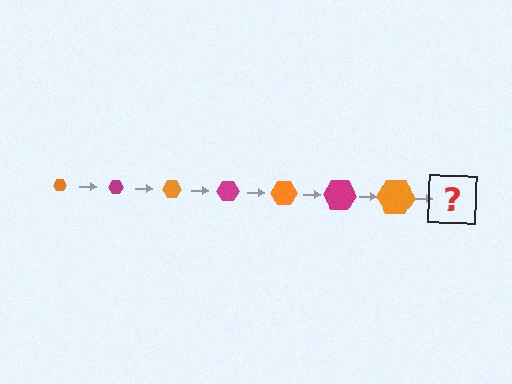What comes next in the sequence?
The next element should be a magenta hexagon, larger than the previous one.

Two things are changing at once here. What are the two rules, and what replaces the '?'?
The two rules are that the hexagon grows larger each step and the color cycles through orange and magenta. The '?' should be a magenta hexagon, larger than the previous one.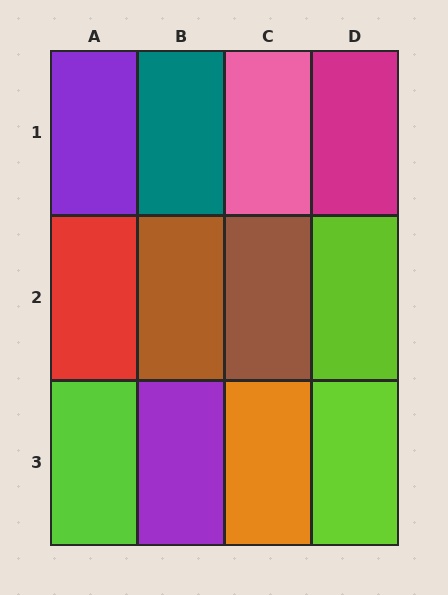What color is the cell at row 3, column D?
Lime.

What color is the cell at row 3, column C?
Orange.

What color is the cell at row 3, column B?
Purple.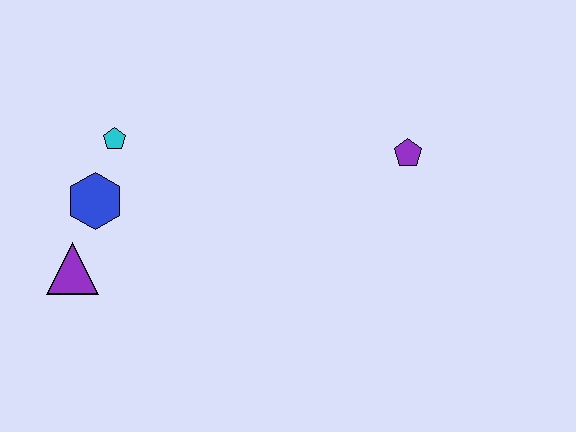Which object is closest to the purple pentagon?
The cyan pentagon is closest to the purple pentagon.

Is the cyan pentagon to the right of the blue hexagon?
Yes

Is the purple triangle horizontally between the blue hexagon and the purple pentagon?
No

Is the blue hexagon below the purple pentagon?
Yes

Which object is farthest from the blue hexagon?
The purple pentagon is farthest from the blue hexagon.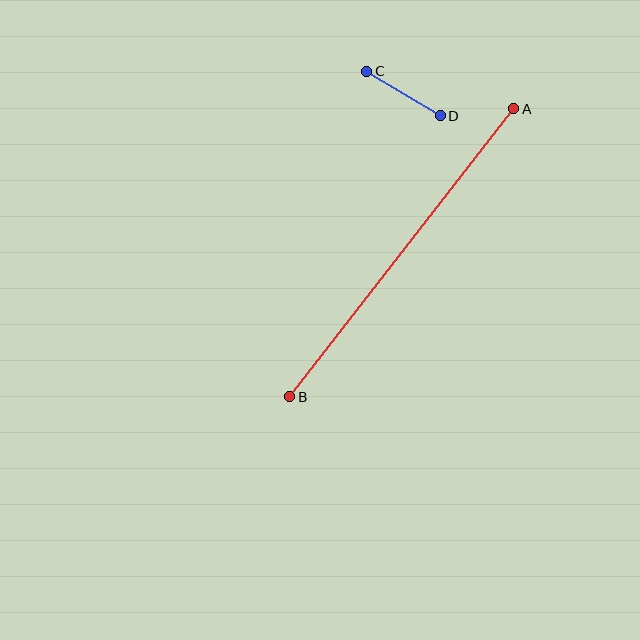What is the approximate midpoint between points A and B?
The midpoint is at approximately (402, 253) pixels.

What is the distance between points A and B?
The distance is approximately 365 pixels.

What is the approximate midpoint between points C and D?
The midpoint is at approximately (404, 93) pixels.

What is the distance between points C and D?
The distance is approximately 86 pixels.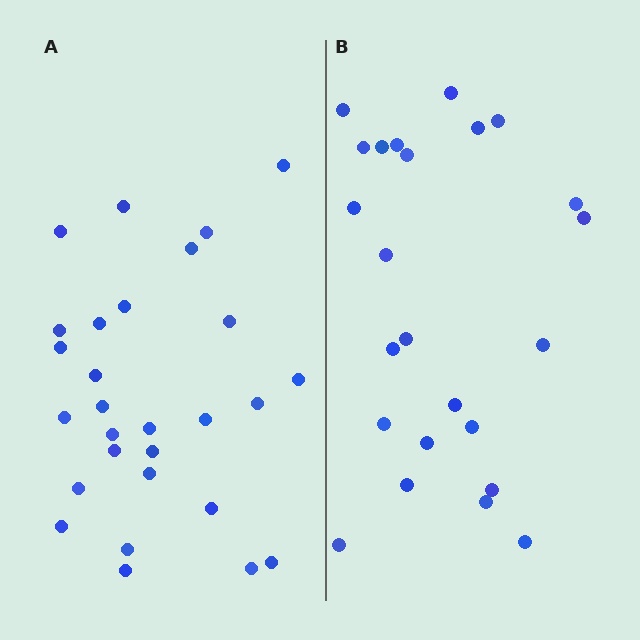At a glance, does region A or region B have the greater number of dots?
Region A (the left region) has more dots.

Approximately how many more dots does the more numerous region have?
Region A has about 4 more dots than region B.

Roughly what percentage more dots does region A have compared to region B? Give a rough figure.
About 15% more.